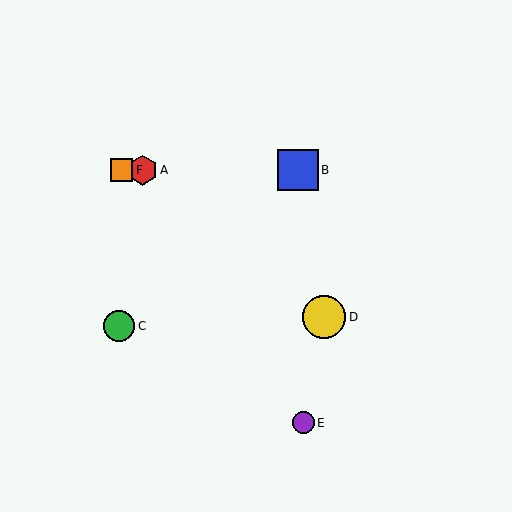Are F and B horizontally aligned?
Yes, both are at y≈170.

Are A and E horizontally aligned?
No, A is at y≈170 and E is at y≈423.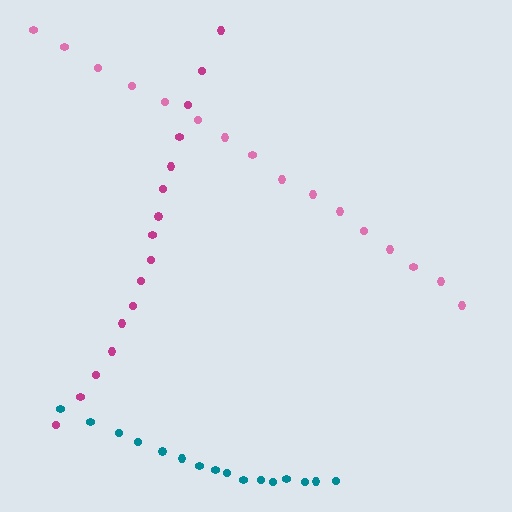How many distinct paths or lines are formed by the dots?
There are 3 distinct paths.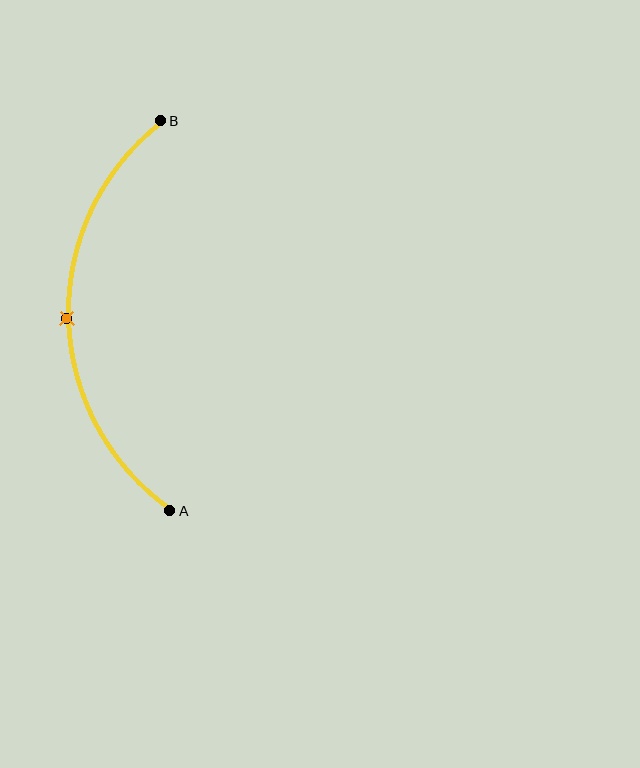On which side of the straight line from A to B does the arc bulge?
The arc bulges to the left of the straight line connecting A and B.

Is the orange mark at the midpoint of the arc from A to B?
Yes. The orange mark lies on the arc at equal arc-length from both A and B — it is the arc midpoint.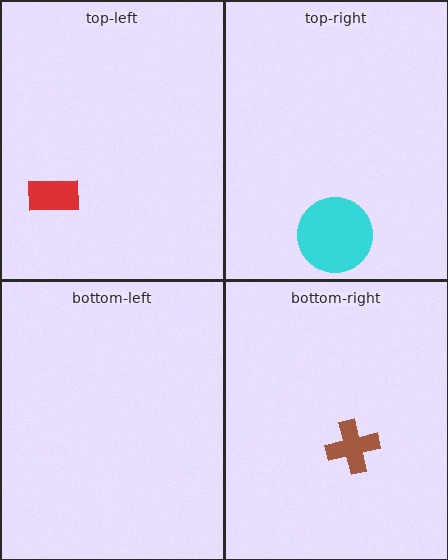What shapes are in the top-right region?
The cyan circle.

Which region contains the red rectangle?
The top-left region.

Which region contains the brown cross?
The bottom-right region.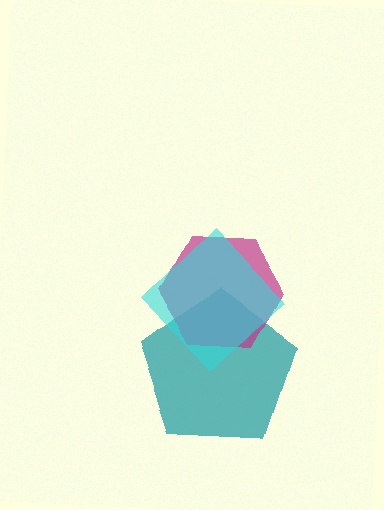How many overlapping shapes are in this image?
There are 3 overlapping shapes in the image.